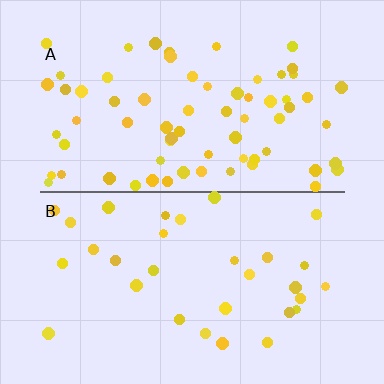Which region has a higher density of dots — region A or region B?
A (the top).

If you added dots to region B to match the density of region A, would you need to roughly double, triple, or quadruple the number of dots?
Approximately double.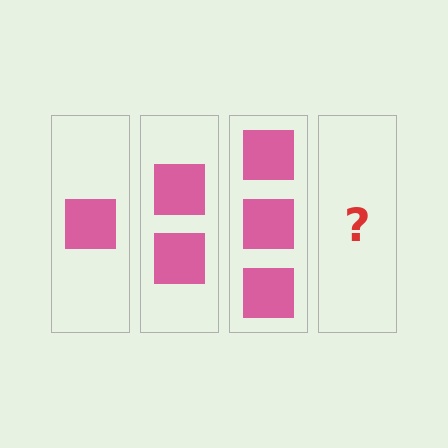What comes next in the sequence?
The next element should be 4 squares.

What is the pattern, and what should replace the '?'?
The pattern is that each step adds one more square. The '?' should be 4 squares.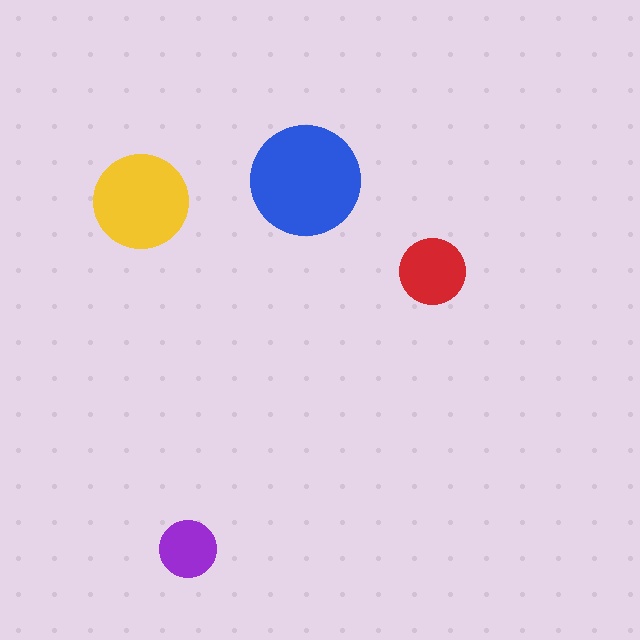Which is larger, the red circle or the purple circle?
The red one.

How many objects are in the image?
There are 4 objects in the image.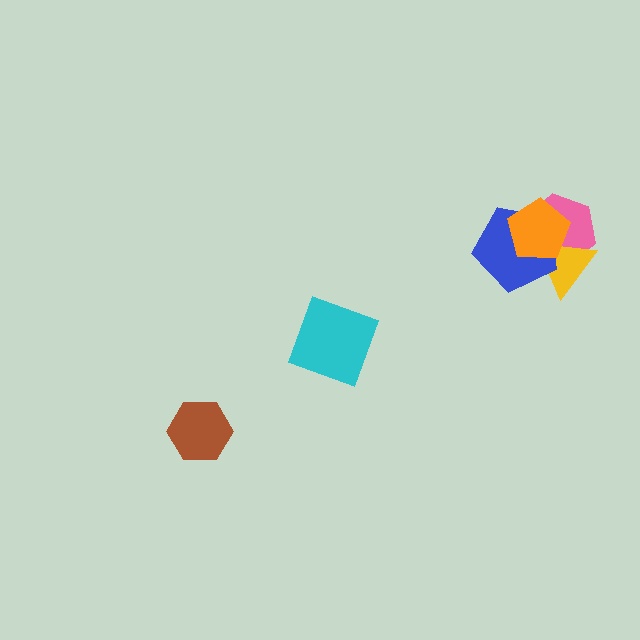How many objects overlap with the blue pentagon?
3 objects overlap with the blue pentagon.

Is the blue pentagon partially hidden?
Yes, it is partially covered by another shape.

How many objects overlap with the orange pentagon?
3 objects overlap with the orange pentagon.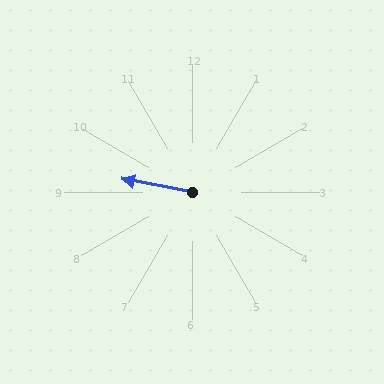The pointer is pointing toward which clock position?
Roughly 9 o'clock.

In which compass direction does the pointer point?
West.